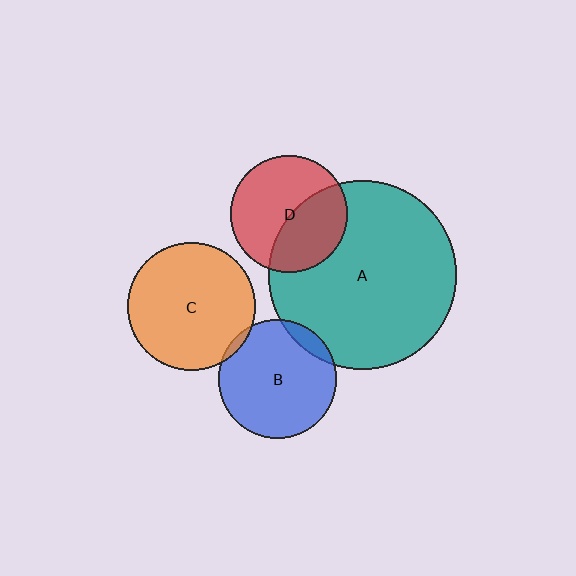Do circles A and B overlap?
Yes.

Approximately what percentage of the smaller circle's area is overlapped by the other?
Approximately 10%.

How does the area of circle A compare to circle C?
Approximately 2.2 times.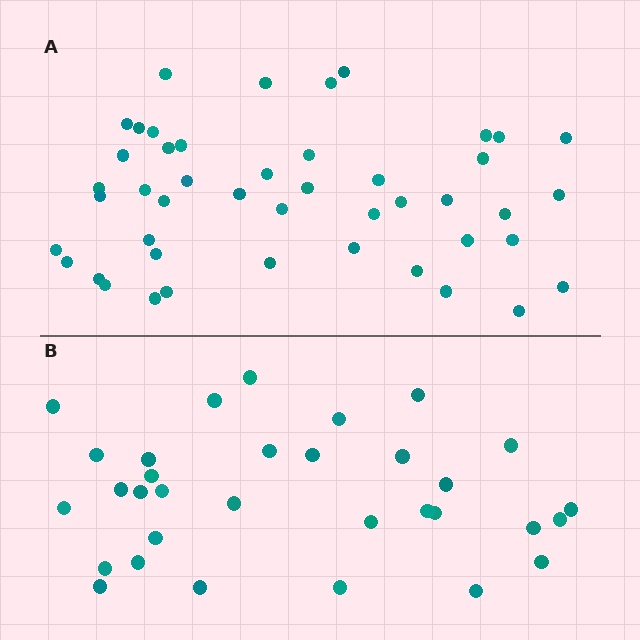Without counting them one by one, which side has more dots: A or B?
Region A (the top region) has more dots.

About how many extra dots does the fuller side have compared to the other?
Region A has approximately 15 more dots than region B.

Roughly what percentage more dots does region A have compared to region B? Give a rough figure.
About 45% more.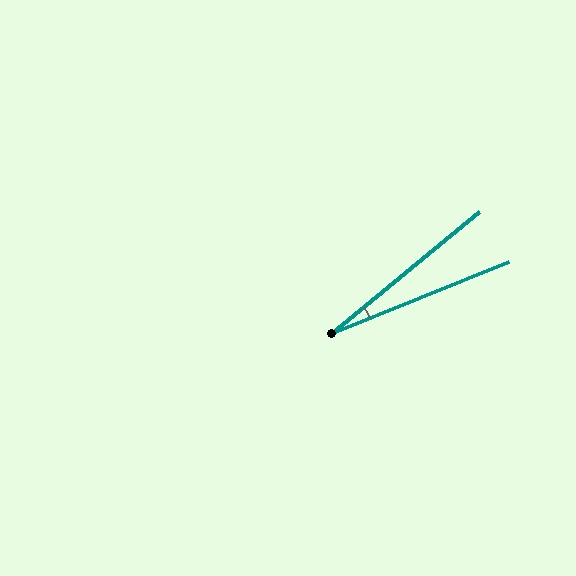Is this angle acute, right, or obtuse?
It is acute.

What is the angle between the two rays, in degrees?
Approximately 17 degrees.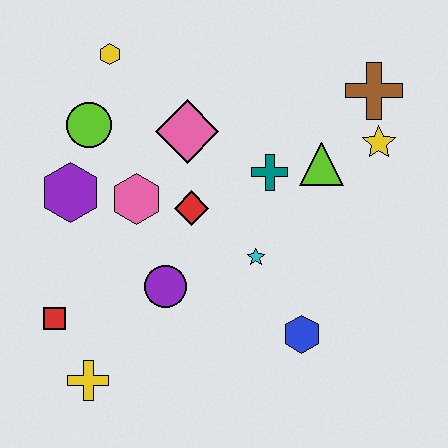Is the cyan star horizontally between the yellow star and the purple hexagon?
Yes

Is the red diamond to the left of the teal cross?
Yes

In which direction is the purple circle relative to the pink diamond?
The purple circle is below the pink diamond.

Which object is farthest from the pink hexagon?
The brown cross is farthest from the pink hexagon.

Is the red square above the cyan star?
No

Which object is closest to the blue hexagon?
The cyan star is closest to the blue hexagon.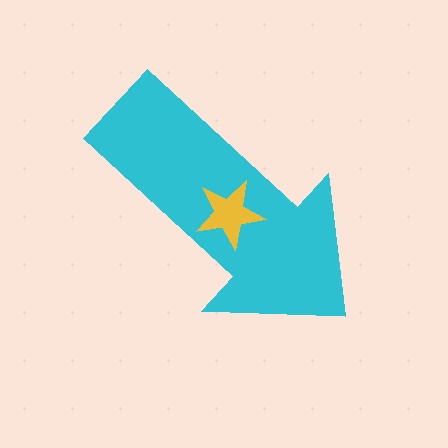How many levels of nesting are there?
2.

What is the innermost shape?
The yellow star.